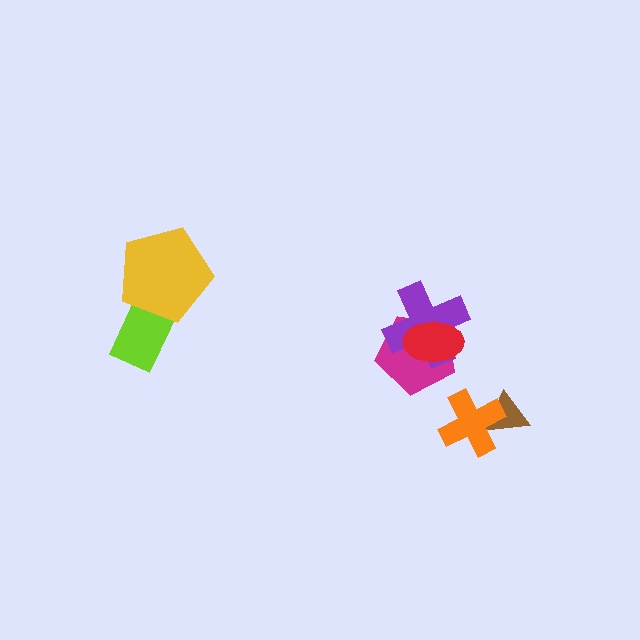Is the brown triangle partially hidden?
Yes, it is partially covered by another shape.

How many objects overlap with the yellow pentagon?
1 object overlaps with the yellow pentagon.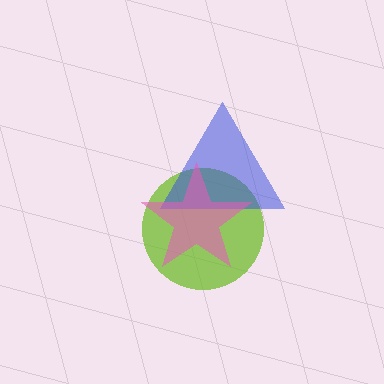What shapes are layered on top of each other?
The layered shapes are: a lime circle, a blue triangle, a pink star.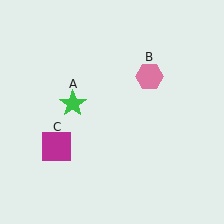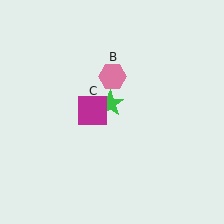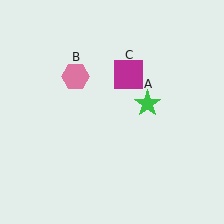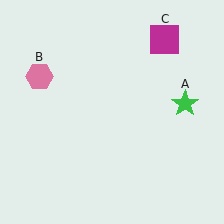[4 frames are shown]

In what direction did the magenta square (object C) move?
The magenta square (object C) moved up and to the right.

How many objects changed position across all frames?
3 objects changed position: green star (object A), pink hexagon (object B), magenta square (object C).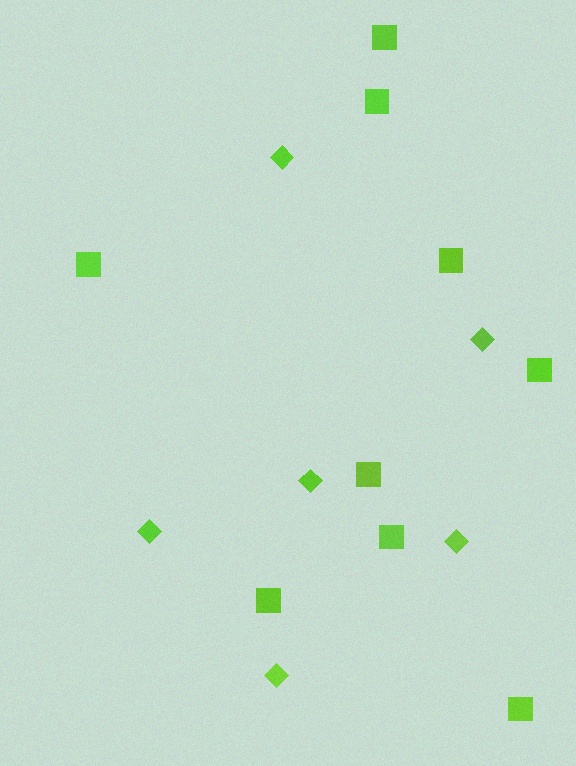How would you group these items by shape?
There are 2 groups: one group of squares (9) and one group of diamonds (6).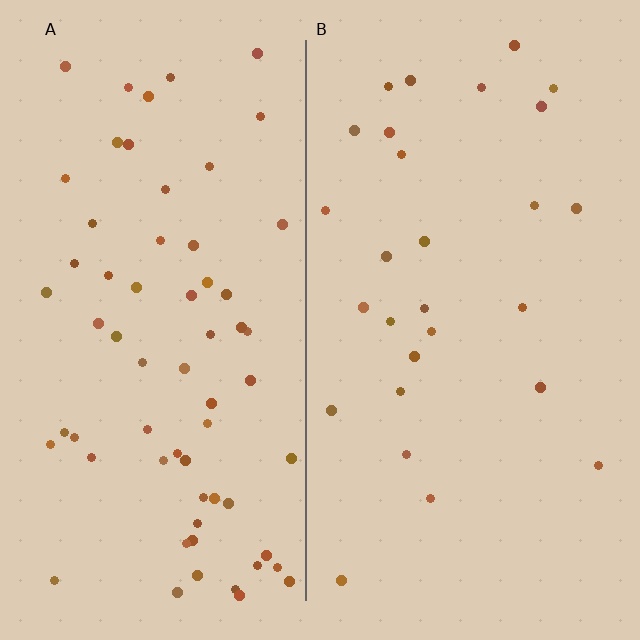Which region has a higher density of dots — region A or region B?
A (the left).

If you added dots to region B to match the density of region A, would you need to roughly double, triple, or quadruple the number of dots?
Approximately double.